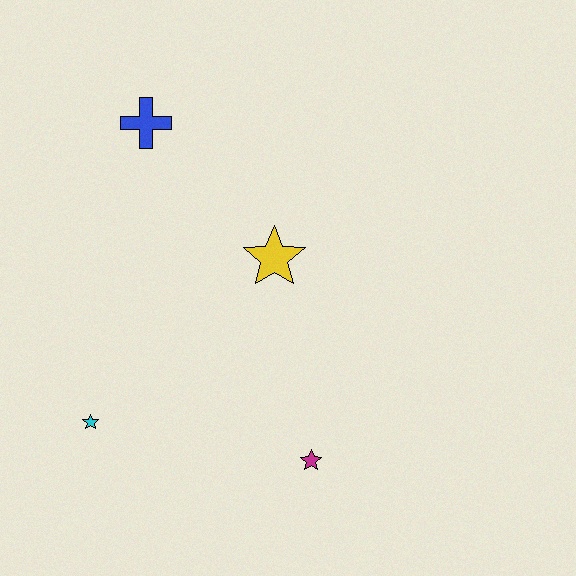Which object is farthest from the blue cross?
The magenta star is farthest from the blue cross.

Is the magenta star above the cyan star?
No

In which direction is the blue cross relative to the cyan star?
The blue cross is above the cyan star.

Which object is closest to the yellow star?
The blue cross is closest to the yellow star.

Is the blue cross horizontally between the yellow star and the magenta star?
No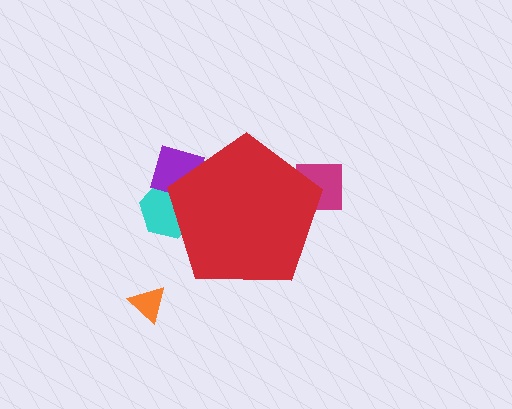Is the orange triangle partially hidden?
No, the orange triangle is fully visible.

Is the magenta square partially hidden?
Yes, the magenta square is partially hidden behind the red pentagon.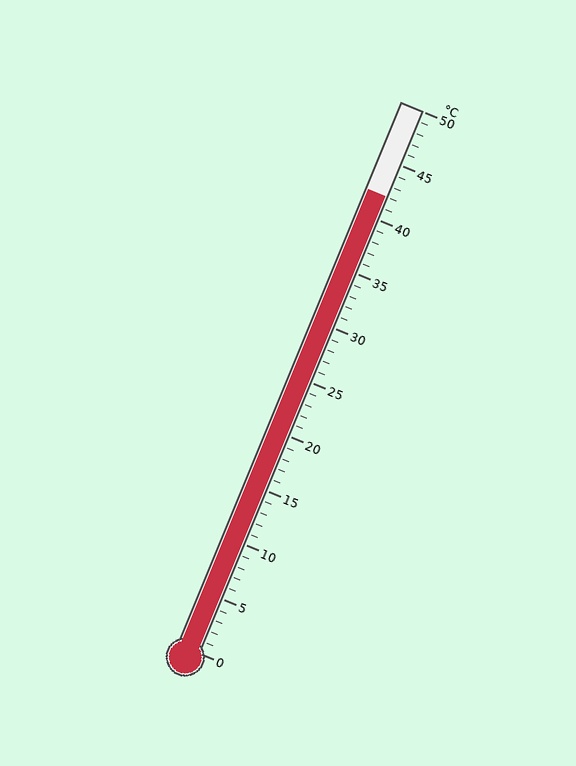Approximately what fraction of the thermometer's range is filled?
The thermometer is filled to approximately 85% of its range.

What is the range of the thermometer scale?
The thermometer scale ranges from 0°C to 50°C.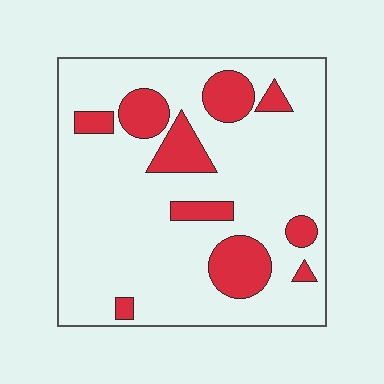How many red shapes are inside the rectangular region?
10.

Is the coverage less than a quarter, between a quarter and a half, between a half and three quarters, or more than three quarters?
Less than a quarter.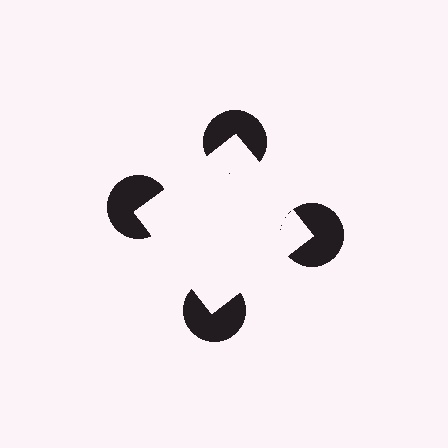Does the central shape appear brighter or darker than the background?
It typically appears slightly brighter than the background, even though no actual brightness change is drawn.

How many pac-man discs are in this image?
There are 4 — one at each vertex of the illusory square.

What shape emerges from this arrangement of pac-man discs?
An illusory square — its edges are inferred from the aligned wedge cuts in the pac-man discs, not physically drawn.